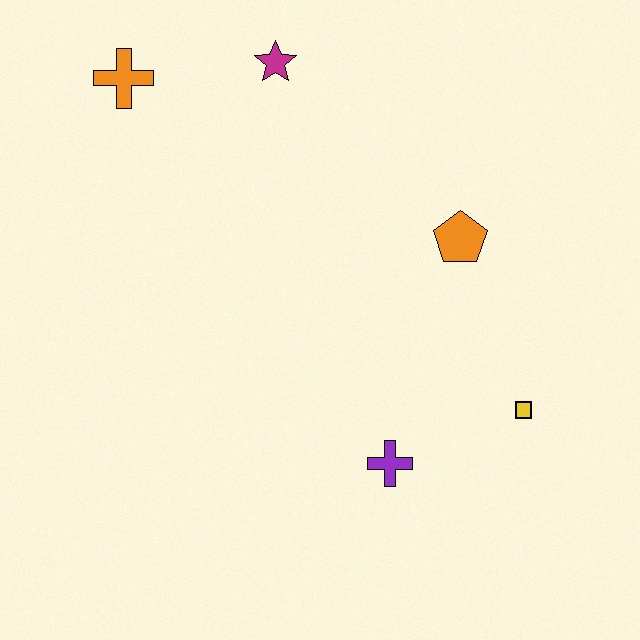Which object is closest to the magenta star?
The orange cross is closest to the magenta star.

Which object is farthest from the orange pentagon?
The orange cross is farthest from the orange pentagon.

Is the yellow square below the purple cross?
No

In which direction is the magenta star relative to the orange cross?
The magenta star is to the right of the orange cross.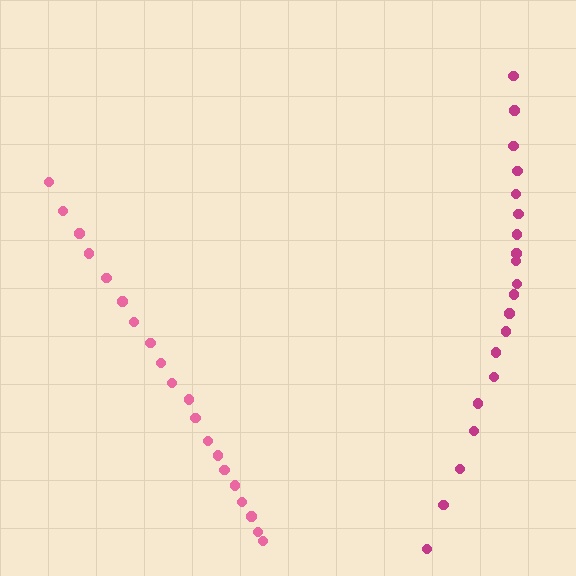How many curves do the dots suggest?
There are 2 distinct paths.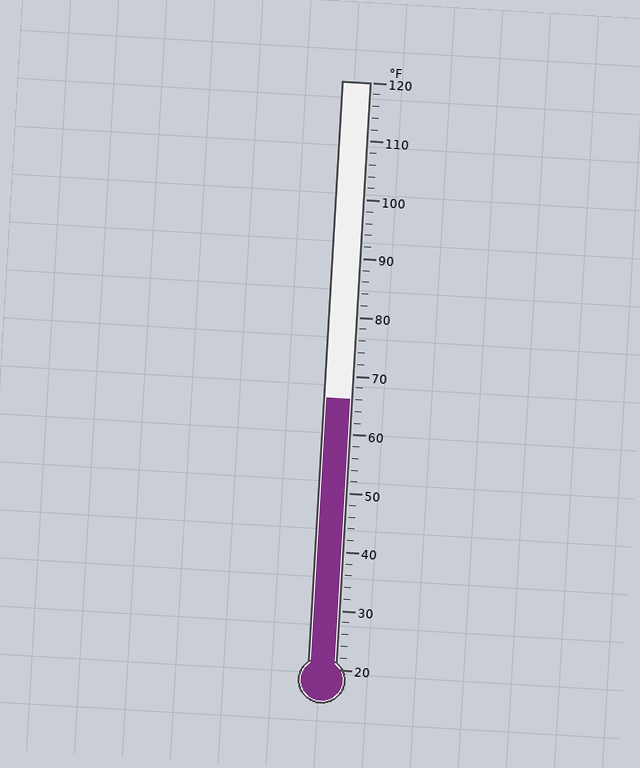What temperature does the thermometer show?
The thermometer shows approximately 66°F.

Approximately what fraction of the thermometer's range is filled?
The thermometer is filled to approximately 45% of its range.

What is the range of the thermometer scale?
The thermometer scale ranges from 20°F to 120°F.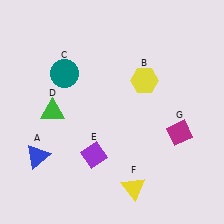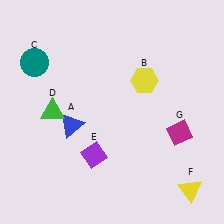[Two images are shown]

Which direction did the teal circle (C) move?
The teal circle (C) moved left.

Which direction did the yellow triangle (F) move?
The yellow triangle (F) moved right.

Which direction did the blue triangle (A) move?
The blue triangle (A) moved right.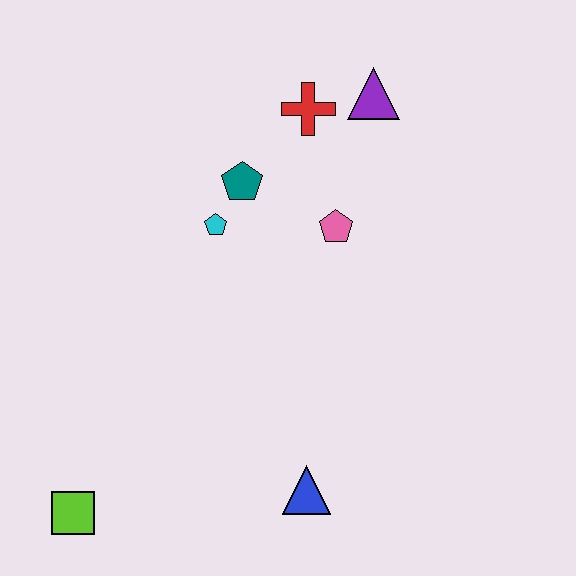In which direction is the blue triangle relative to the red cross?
The blue triangle is below the red cross.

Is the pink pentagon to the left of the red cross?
No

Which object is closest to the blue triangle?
The lime square is closest to the blue triangle.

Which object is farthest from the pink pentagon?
The lime square is farthest from the pink pentagon.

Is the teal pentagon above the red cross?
No